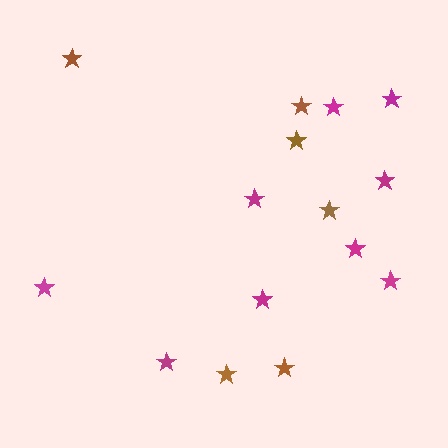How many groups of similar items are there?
There are 2 groups: one group of magenta stars (9) and one group of brown stars (6).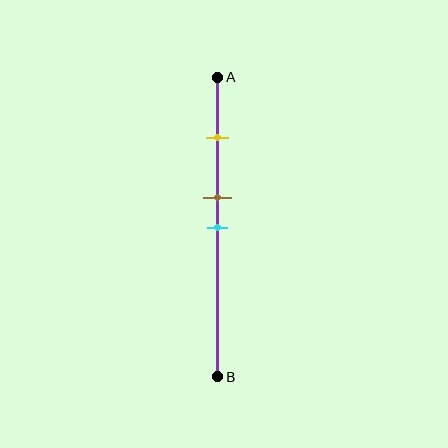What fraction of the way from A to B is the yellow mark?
The yellow mark is approximately 20% (0.2) of the way from A to B.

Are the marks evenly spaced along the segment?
No, the marks are not evenly spaced.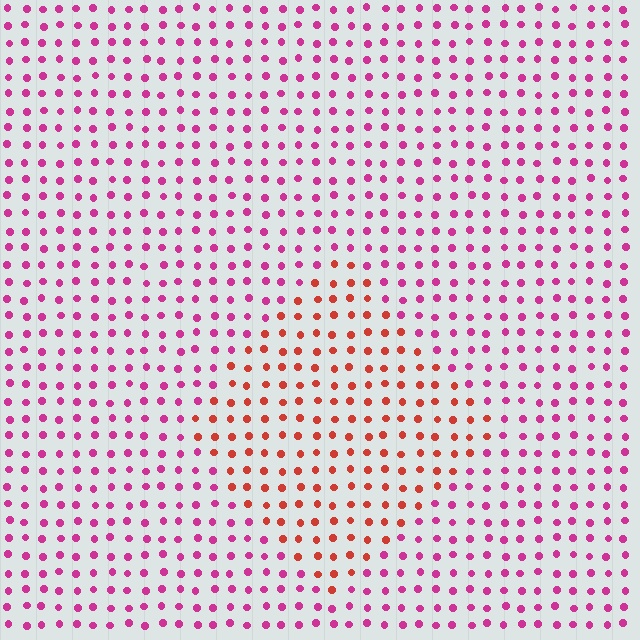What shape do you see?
I see a diamond.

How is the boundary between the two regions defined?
The boundary is defined purely by a slight shift in hue (about 42 degrees). Spacing, size, and orientation are identical on both sides.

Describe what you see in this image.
The image is filled with small magenta elements in a uniform arrangement. A diamond-shaped region is visible where the elements are tinted to a slightly different hue, forming a subtle color boundary.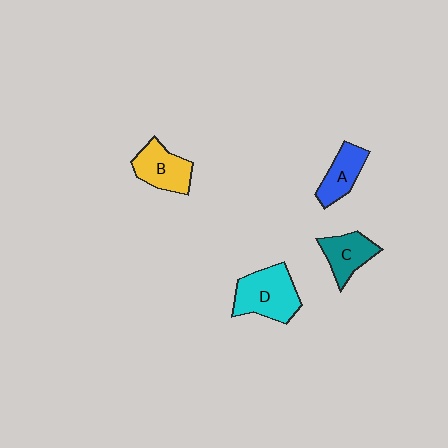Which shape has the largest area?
Shape D (cyan).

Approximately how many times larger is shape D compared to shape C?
Approximately 1.5 times.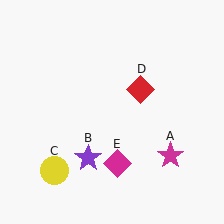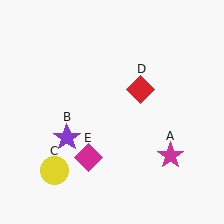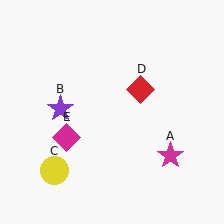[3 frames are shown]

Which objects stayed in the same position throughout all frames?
Magenta star (object A) and yellow circle (object C) and red diamond (object D) remained stationary.